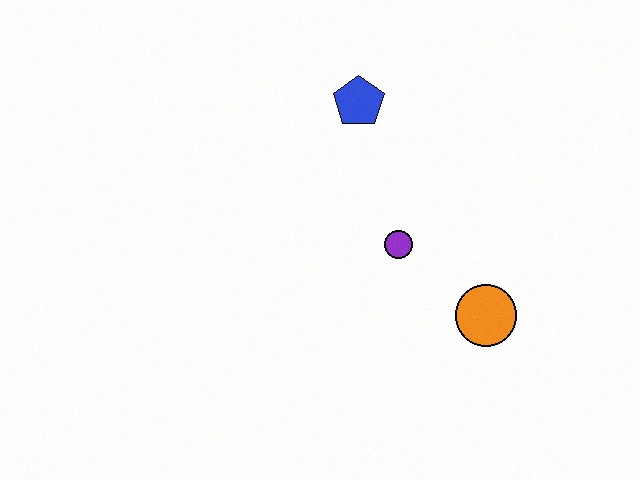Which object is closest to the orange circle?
The purple circle is closest to the orange circle.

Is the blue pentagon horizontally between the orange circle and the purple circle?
No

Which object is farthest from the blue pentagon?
The orange circle is farthest from the blue pentagon.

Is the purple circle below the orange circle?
No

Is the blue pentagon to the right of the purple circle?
No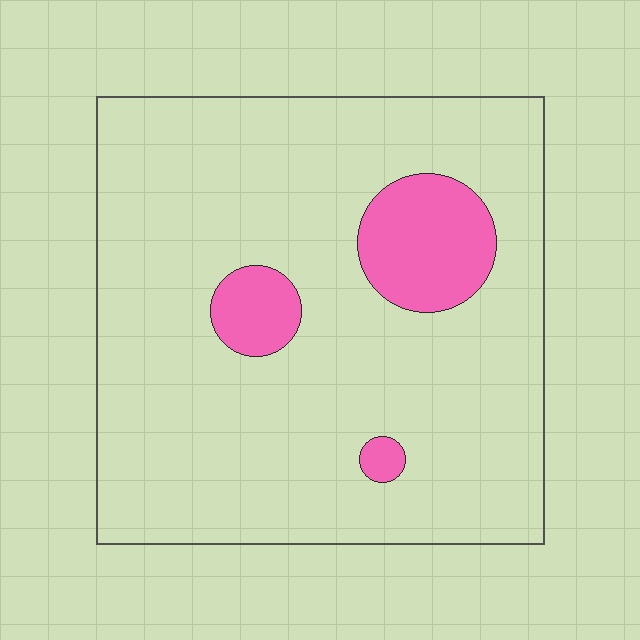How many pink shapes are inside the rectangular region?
3.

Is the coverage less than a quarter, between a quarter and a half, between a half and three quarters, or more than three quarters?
Less than a quarter.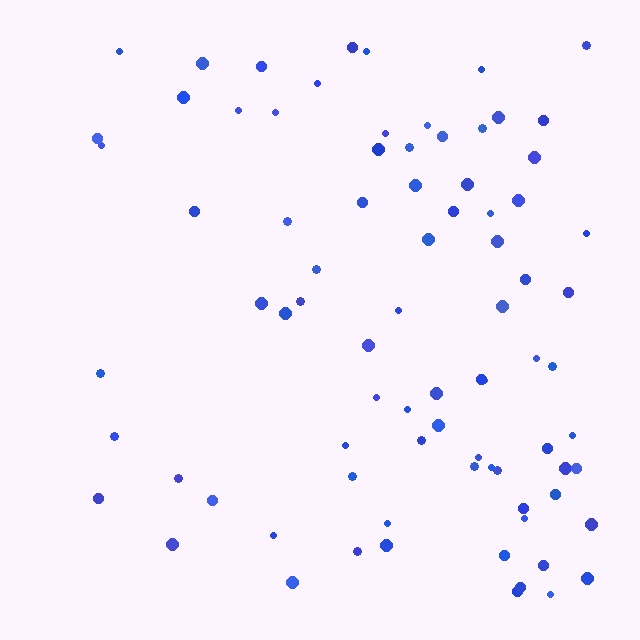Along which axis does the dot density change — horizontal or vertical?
Horizontal.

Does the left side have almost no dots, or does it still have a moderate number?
Still a moderate number, just noticeably fewer than the right.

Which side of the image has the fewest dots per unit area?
The left.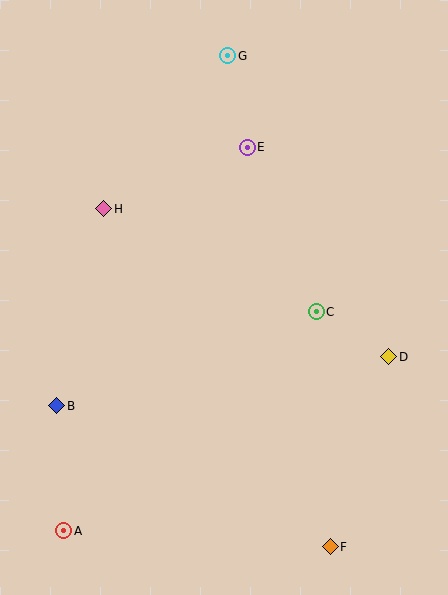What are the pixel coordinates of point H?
Point H is at (104, 209).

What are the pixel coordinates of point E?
Point E is at (247, 147).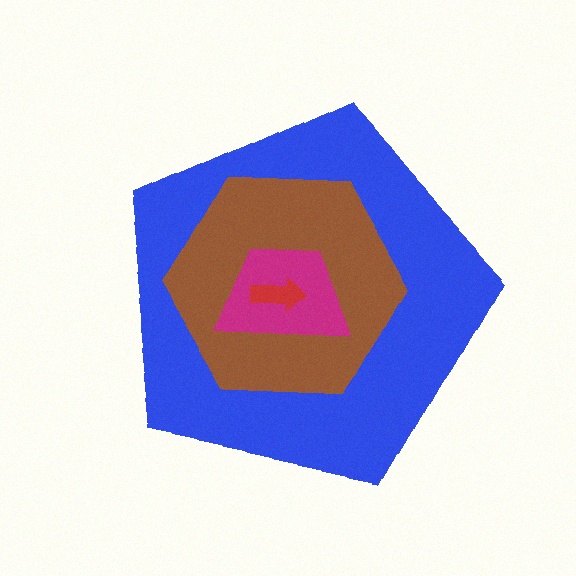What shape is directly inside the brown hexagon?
The magenta trapezoid.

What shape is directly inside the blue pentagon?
The brown hexagon.